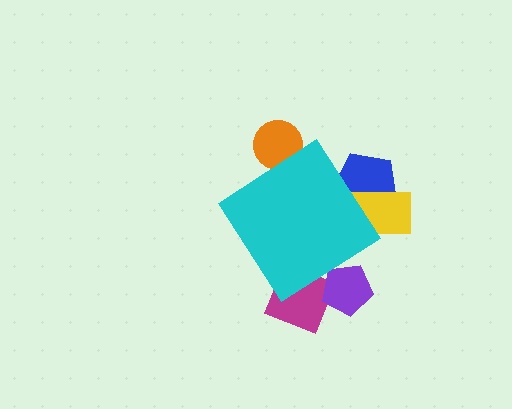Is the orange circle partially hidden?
Yes, the orange circle is partially hidden behind the cyan diamond.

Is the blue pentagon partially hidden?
Yes, the blue pentagon is partially hidden behind the cyan diamond.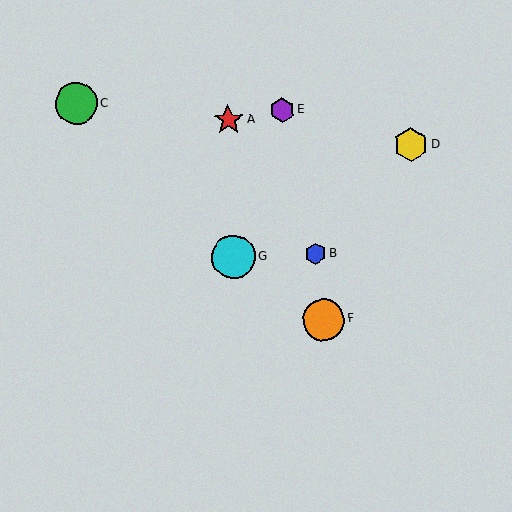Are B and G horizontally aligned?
Yes, both are at y≈254.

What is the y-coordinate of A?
Object A is at y≈120.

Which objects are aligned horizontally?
Objects B, G are aligned horizontally.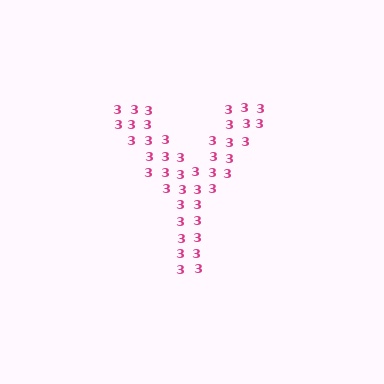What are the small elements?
The small elements are digit 3's.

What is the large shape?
The large shape is the letter Y.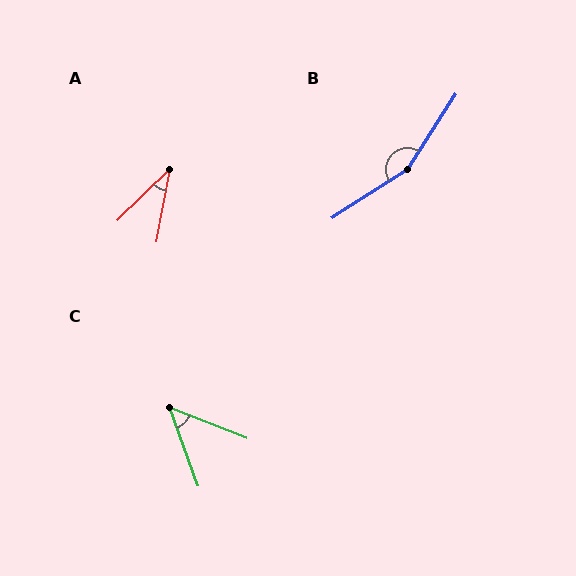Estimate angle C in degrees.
Approximately 49 degrees.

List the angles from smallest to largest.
A (34°), C (49°), B (156°).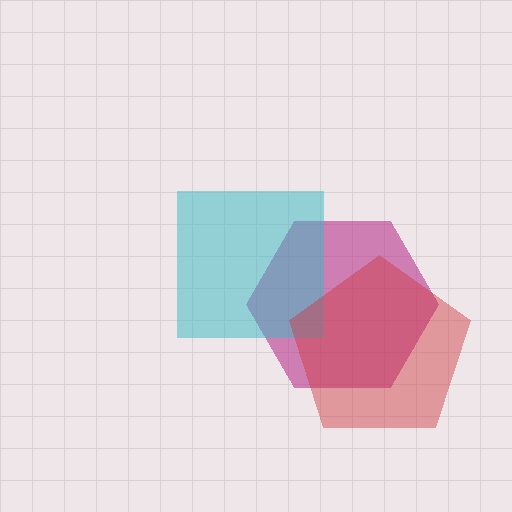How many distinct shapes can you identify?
There are 3 distinct shapes: a magenta hexagon, a cyan square, a red pentagon.